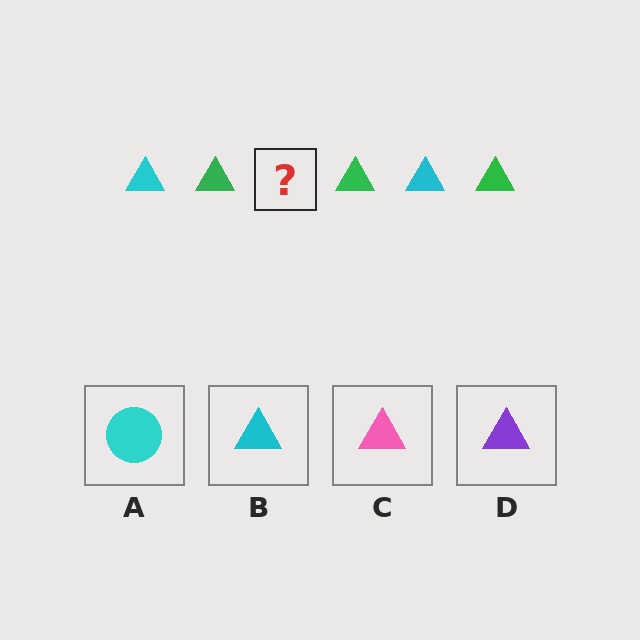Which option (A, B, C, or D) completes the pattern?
B.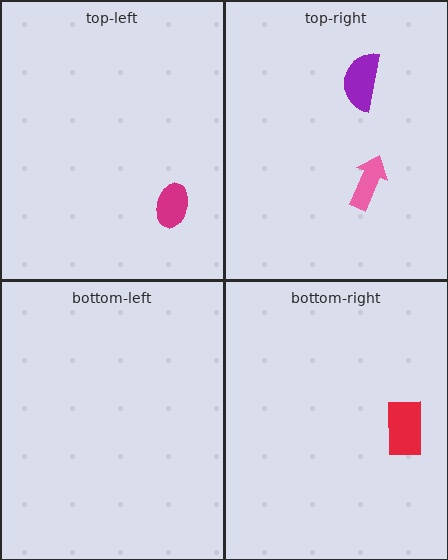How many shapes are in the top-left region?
1.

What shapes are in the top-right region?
The purple semicircle, the pink arrow.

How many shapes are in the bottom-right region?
1.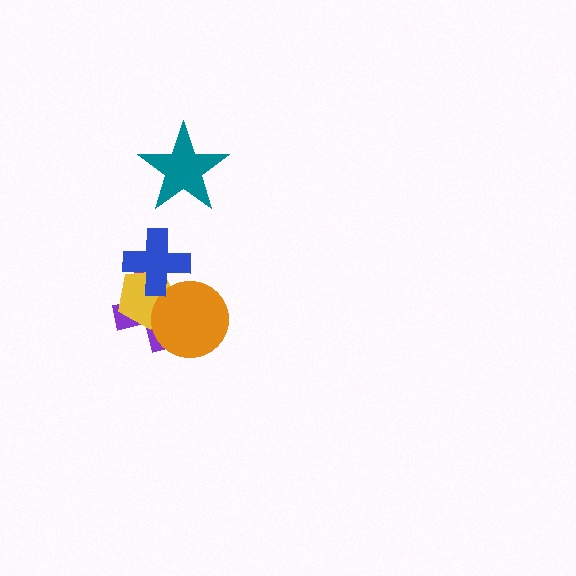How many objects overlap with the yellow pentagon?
3 objects overlap with the yellow pentagon.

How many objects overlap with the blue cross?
2 objects overlap with the blue cross.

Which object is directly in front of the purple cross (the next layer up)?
The yellow pentagon is directly in front of the purple cross.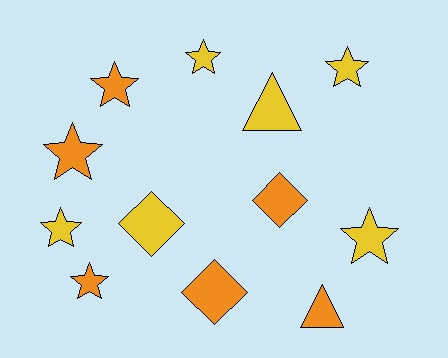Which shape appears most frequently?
Star, with 7 objects.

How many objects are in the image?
There are 12 objects.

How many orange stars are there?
There are 3 orange stars.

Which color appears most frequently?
Yellow, with 6 objects.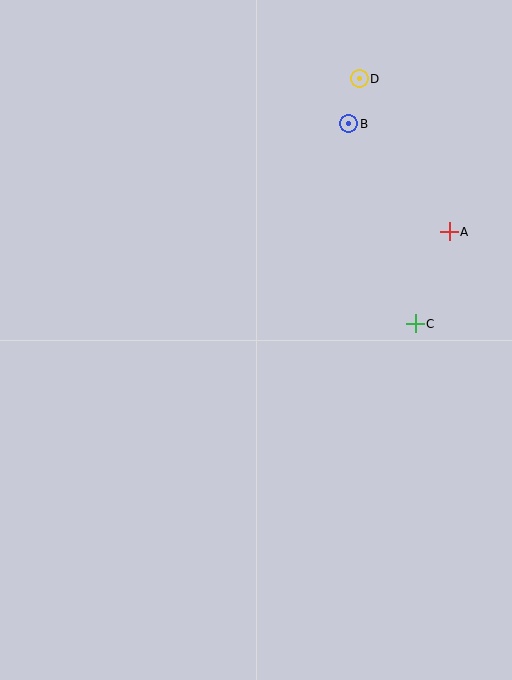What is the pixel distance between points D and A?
The distance between D and A is 178 pixels.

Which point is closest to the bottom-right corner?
Point C is closest to the bottom-right corner.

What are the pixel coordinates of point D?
Point D is at (359, 79).